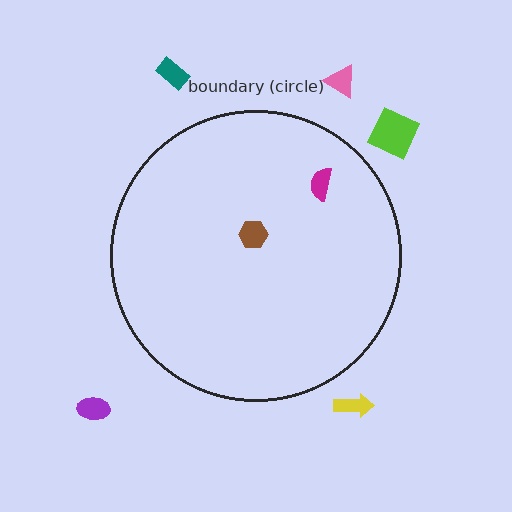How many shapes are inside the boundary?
2 inside, 5 outside.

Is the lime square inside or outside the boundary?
Outside.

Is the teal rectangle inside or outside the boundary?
Outside.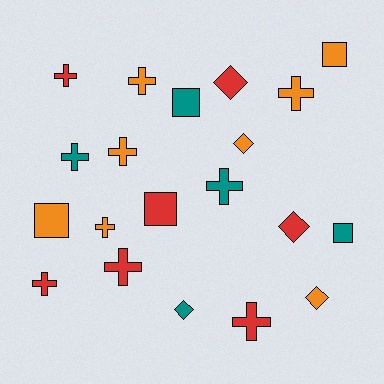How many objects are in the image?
There are 20 objects.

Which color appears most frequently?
Orange, with 8 objects.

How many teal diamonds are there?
There is 1 teal diamond.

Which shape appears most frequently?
Cross, with 10 objects.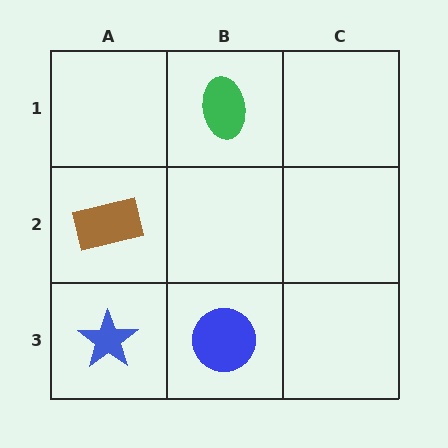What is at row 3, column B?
A blue circle.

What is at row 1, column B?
A green ellipse.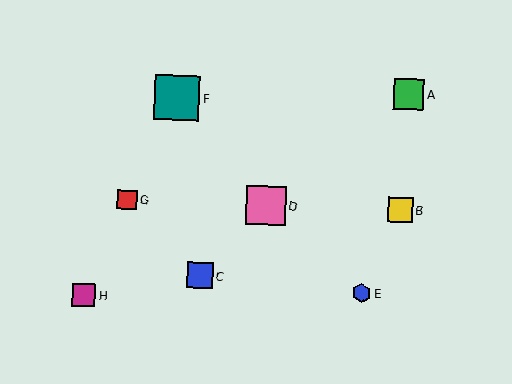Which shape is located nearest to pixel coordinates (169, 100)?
The teal square (labeled F) at (177, 97) is nearest to that location.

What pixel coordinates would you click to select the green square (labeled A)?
Click at (409, 94) to select the green square A.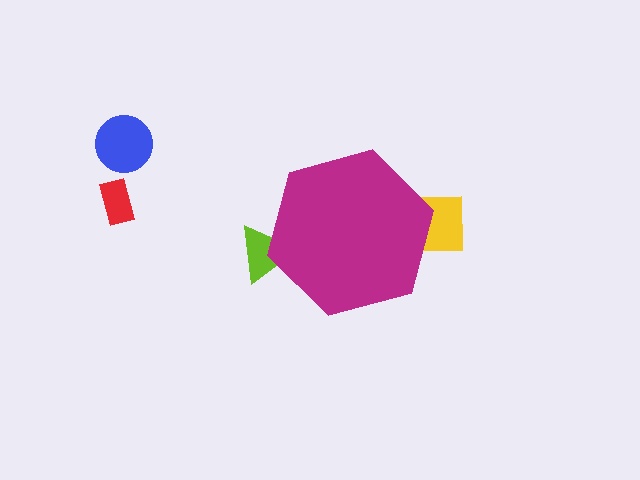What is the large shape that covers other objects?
A magenta hexagon.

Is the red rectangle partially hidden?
No, the red rectangle is fully visible.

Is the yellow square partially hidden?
Yes, the yellow square is partially hidden behind the magenta hexagon.